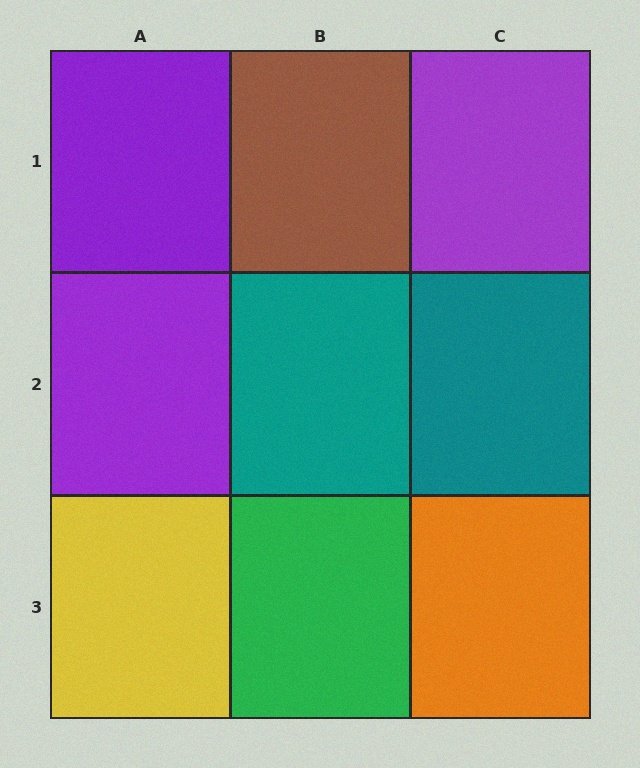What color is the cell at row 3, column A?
Yellow.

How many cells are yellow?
1 cell is yellow.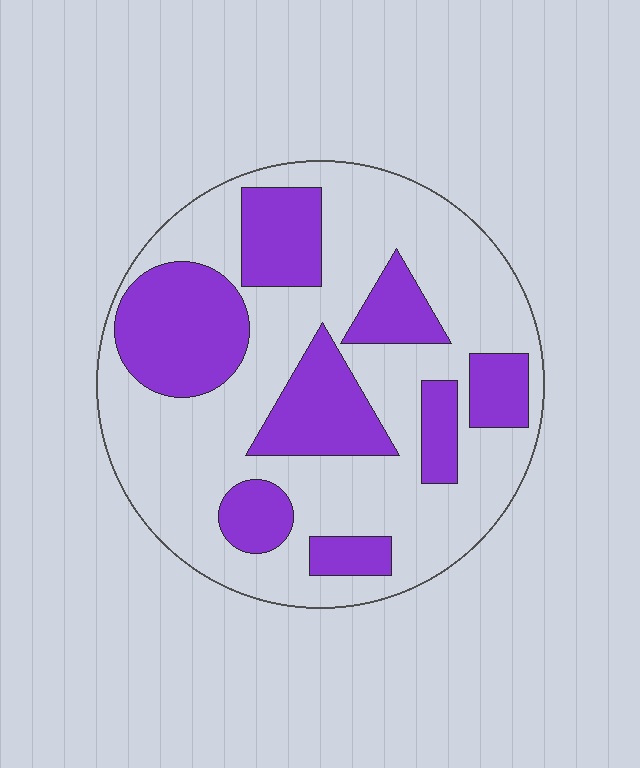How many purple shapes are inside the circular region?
8.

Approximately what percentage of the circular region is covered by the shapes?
Approximately 35%.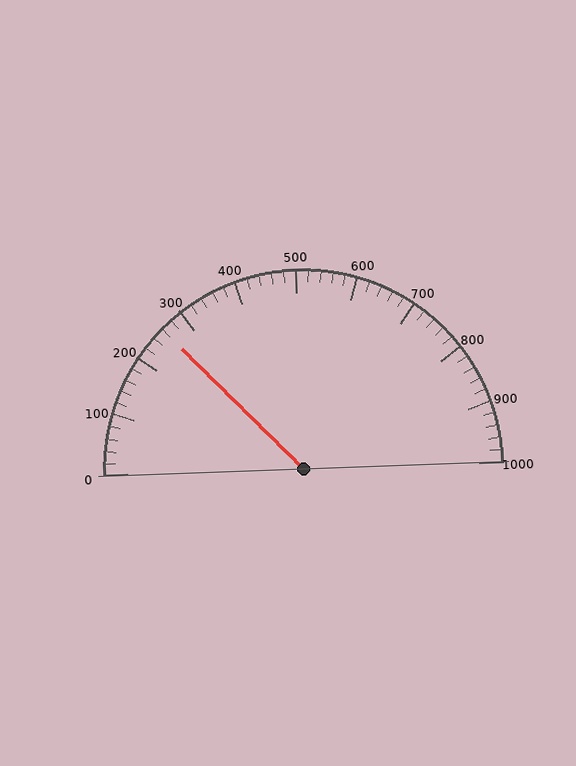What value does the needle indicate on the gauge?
The needle indicates approximately 260.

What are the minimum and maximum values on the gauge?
The gauge ranges from 0 to 1000.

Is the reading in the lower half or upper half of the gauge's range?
The reading is in the lower half of the range (0 to 1000).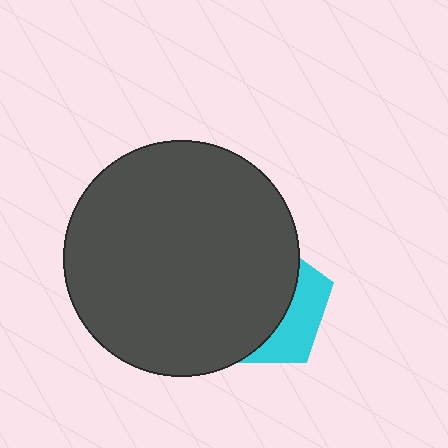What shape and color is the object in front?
The object in front is a dark gray circle.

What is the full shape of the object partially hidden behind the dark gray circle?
The partially hidden object is a cyan pentagon.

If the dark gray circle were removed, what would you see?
You would see the complete cyan pentagon.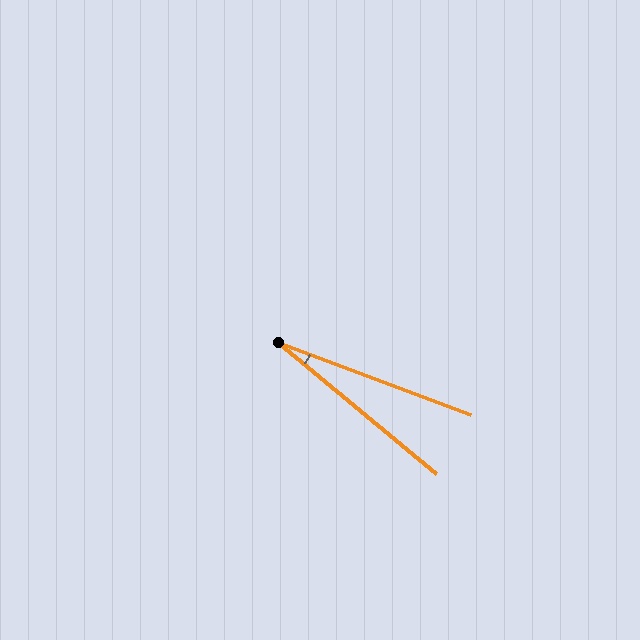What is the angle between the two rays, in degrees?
Approximately 19 degrees.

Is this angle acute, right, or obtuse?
It is acute.